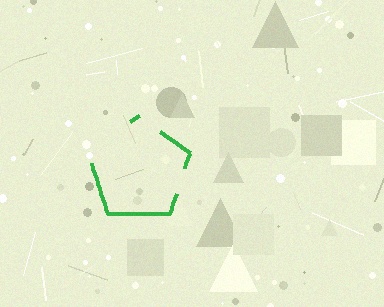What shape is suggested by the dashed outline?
The dashed outline suggests a pentagon.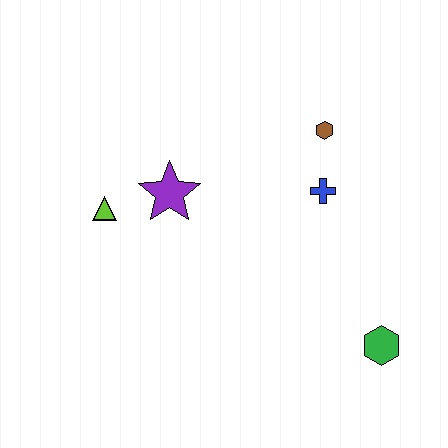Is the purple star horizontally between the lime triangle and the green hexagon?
Yes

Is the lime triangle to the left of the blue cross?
Yes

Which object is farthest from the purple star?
The green hexagon is farthest from the purple star.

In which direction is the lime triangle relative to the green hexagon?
The lime triangle is to the left of the green hexagon.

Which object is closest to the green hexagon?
The blue cross is closest to the green hexagon.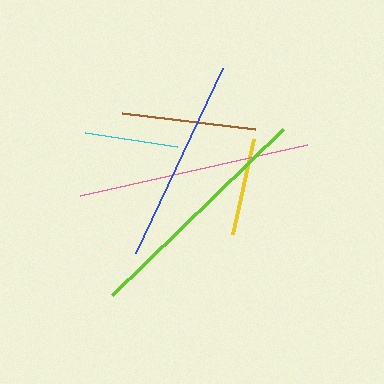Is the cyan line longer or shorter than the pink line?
The pink line is longer than the cyan line.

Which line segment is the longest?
The lime line is the longest at approximately 238 pixels.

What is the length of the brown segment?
The brown segment is approximately 134 pixels long.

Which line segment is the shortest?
The cyan line is the shortest at approximately 93 pixels.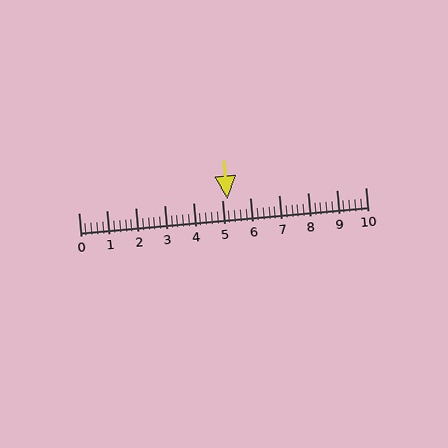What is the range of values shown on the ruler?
The ruler shows values from 0 to 10.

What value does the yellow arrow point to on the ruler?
The yellow arrow points to approximately 5.2.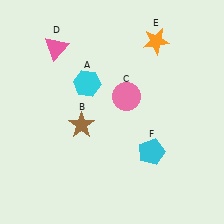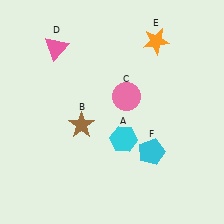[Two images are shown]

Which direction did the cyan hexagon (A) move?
The cyan hexagon (A) moved down.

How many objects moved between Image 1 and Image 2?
1 object moved between the two images.